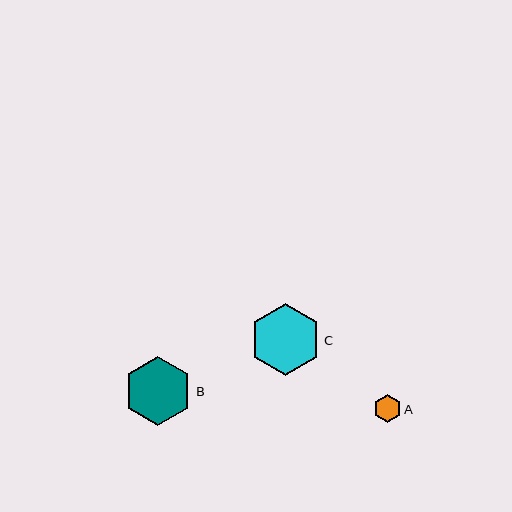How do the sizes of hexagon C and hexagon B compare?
Hexagon C and hexagon B are approximately the same size.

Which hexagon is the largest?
Hexagon C is the largest with a size of approximately 72 pixels.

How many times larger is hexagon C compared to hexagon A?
Hexagon C is approximately 2.6 times the size of hexagon A.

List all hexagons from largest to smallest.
From largest to smallest: C, B, A.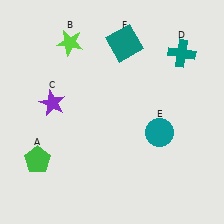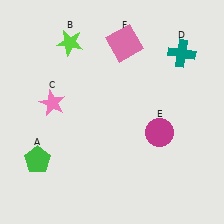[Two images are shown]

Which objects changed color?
C changed from purple to pink. E changed from teal to magenta. F changed from teal to pink.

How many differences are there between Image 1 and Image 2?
There are 3 differences between the two images.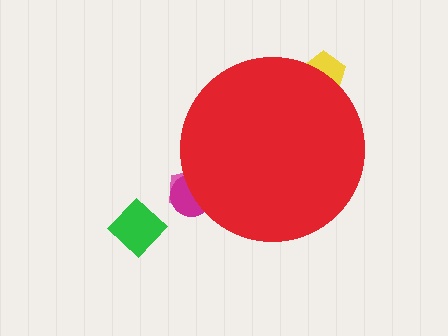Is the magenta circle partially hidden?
Yes, the magenta circle is partially hidden behind the red circle.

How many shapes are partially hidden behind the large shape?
3 shapes are partially hidden.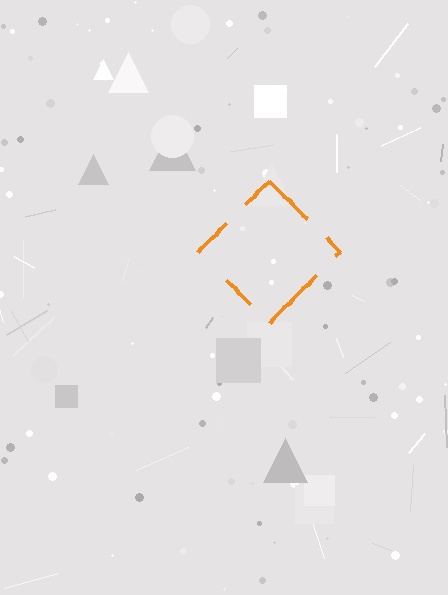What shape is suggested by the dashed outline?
The dashed outline suggests a diamond.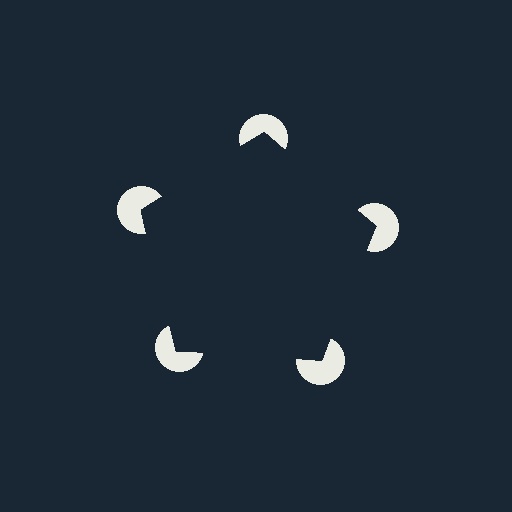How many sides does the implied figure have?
5 sides.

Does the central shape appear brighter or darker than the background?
It typically appears slightly darker than the background, even though no actual brightness change is drawn.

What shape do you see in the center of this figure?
An illusory pentagon — its edges are inferred from the aligned wedge cuts in the pac-man discs, not physically drawn.